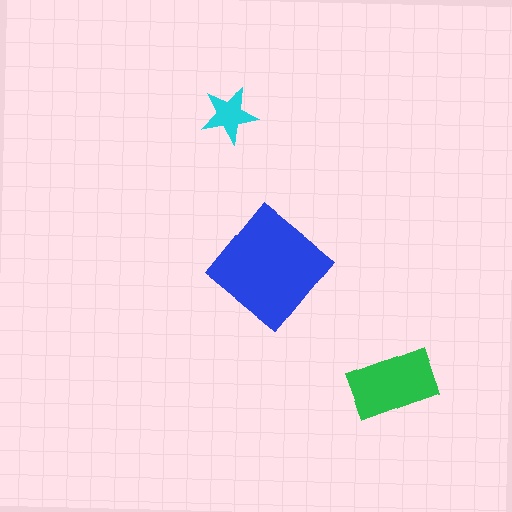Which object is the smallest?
The cyan star.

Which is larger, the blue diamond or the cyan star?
The blue diamond.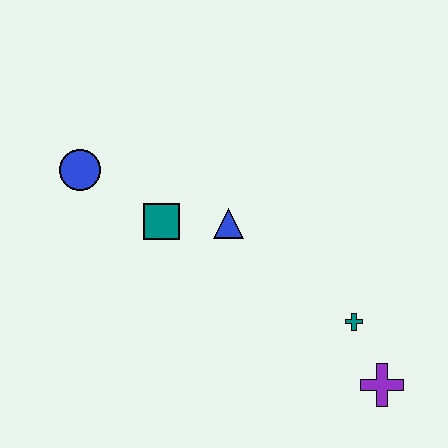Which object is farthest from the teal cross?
The blue circle is farthest from the teal cross.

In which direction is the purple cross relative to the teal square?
The purple cross is to the right of the teal square.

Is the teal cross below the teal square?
Yes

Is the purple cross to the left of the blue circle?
No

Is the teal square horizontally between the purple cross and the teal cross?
No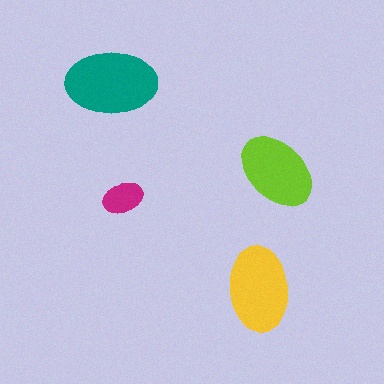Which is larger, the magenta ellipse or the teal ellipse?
The teal one.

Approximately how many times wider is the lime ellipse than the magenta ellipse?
About 2 times wider.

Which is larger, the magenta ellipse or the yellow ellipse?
The yellow one.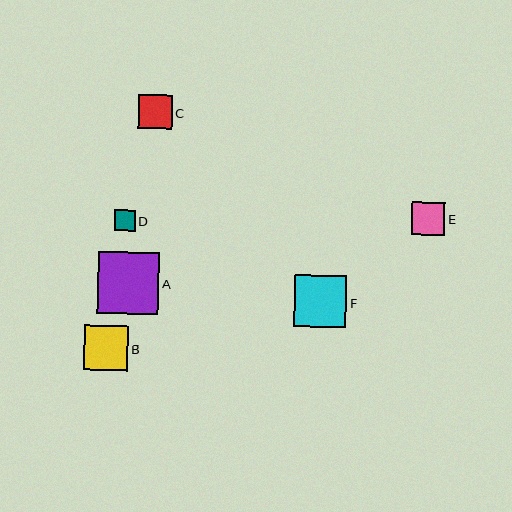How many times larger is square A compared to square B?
Square A is approximately 1.4 times the size of square B.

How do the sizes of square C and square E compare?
Square C and square E are approximately the same size.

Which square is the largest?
Square A is the largest with a size of approximately 61 pixels.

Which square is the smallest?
Square D is the smallest with a size of approximately 21 pixels.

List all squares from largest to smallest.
From largest to smallest: A, F, B, C, E, D.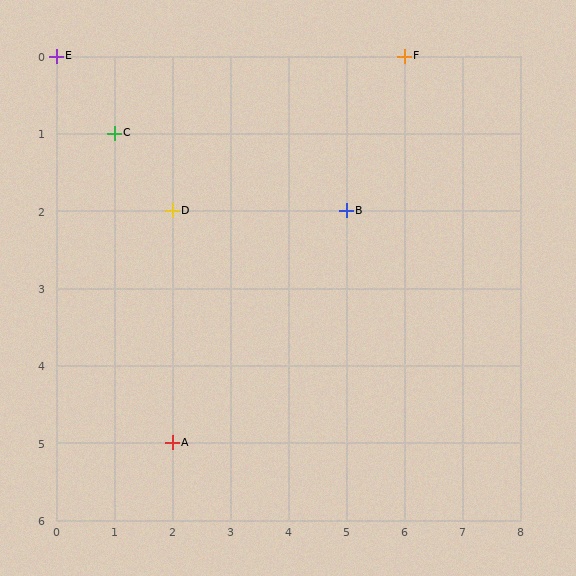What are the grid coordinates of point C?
Point C is at grid coordinates (1, 1).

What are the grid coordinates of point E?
Point E is at grid coordinates (0, 0).